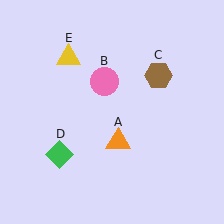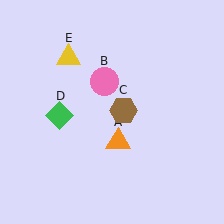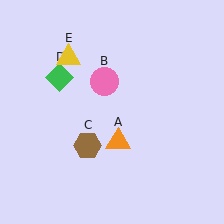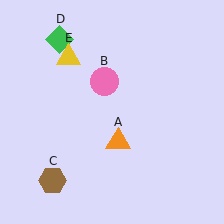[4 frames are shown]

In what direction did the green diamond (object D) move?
The green diamond (object D) moved up.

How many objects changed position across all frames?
2 objects changed position: brown hexagon (object C), green diamond (object D).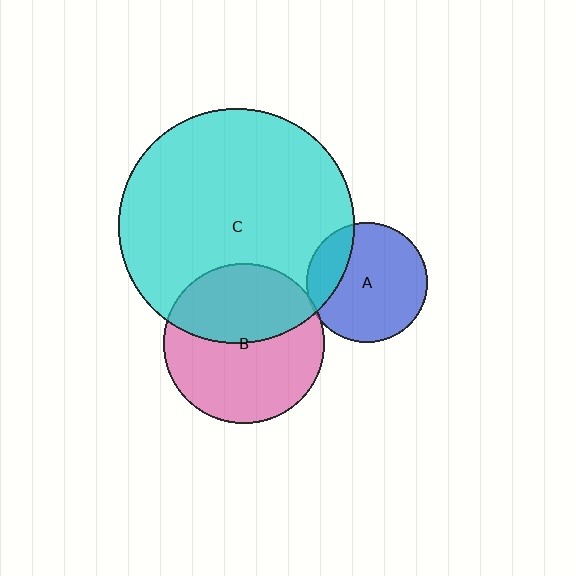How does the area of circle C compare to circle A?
Approximately 3.8 times.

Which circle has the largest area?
Circle C (cyan).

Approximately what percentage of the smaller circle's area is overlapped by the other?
Approximately 20%.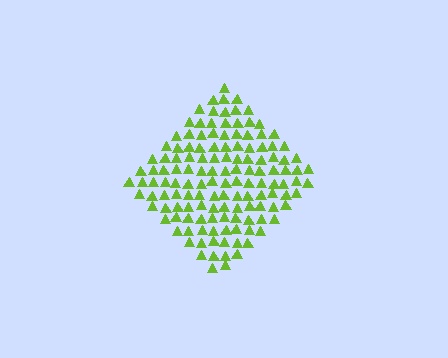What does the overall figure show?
The overall figure shows a diamond.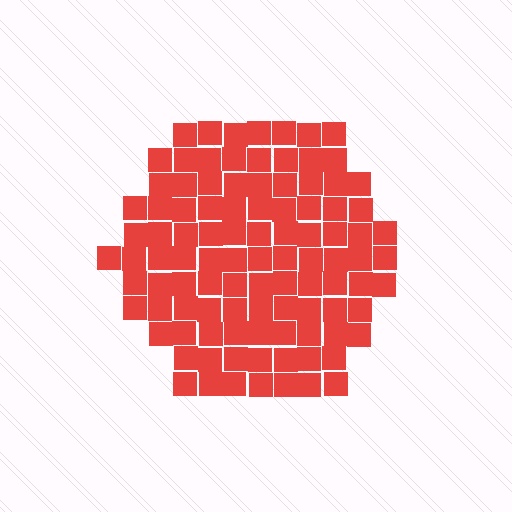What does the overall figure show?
The overall figure shows a hexagon.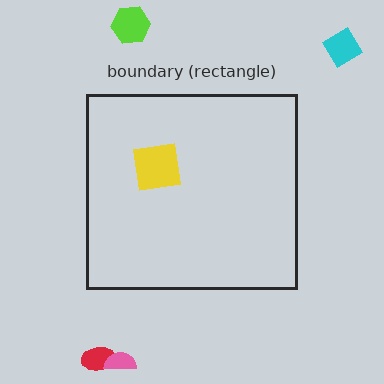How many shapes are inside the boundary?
1 inside, 4 outside.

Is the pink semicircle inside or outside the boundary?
Outside.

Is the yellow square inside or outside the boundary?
Inside.